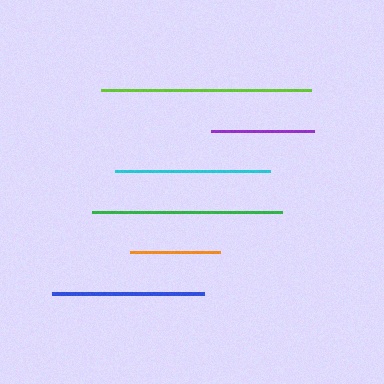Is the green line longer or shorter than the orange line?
The green line is longer than the orange line.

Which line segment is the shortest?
The orange line is the shortest at approximately 90 pixels.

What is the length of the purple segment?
The purple segment is approximately 103 pixels long.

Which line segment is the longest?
The lime line is the longest at approximately 210 pixels.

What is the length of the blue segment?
The blue segment is approximately 152 pixels long.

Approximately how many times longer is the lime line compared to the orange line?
The lime line is approximately 2.3 times the length of the orange line.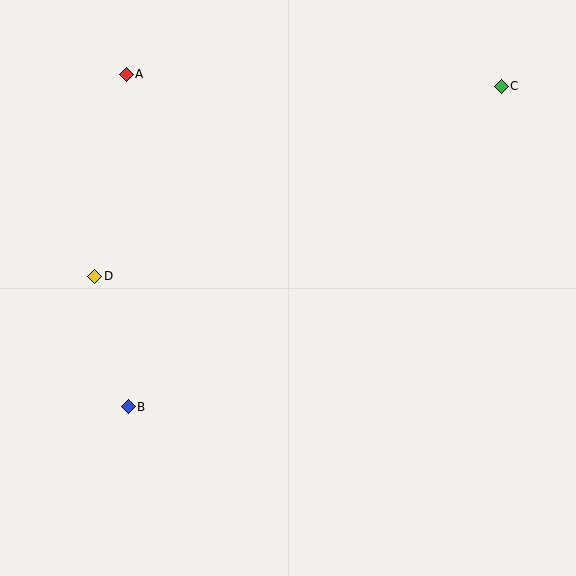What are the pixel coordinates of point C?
Point C is at (501, 86).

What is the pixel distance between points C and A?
The distance between C and A is 375 pixels.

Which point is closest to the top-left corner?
Point A is closest to the top-left corner.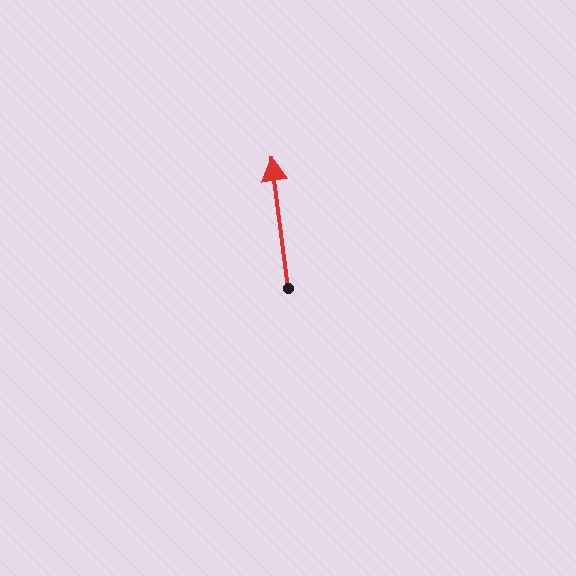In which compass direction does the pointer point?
North.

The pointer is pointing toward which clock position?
Roughly 12 o'clock.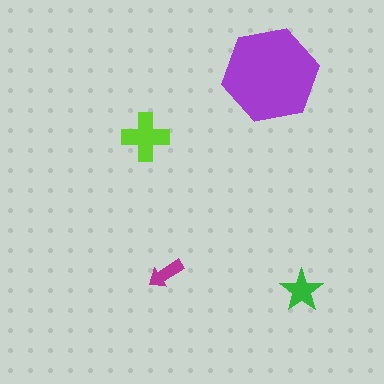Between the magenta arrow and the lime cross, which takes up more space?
The lime cross.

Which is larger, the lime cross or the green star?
The lime cross.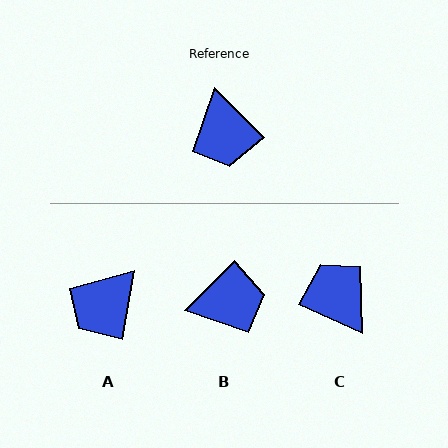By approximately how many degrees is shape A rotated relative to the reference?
Approximately 55 degrees clockwise.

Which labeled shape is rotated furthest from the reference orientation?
C, about 159 degrees away.